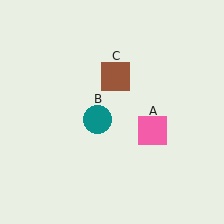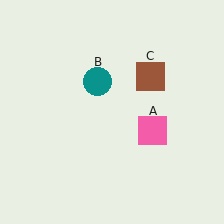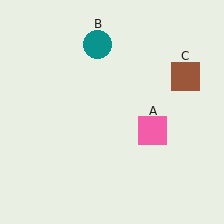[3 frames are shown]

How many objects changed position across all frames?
2 objects changed position: teal circle (object B), brown square (object C).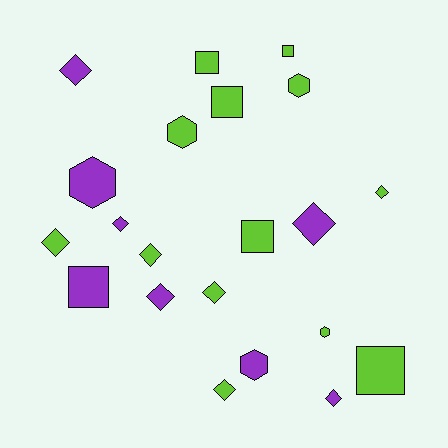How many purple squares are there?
There is 1 purple square.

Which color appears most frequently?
Lime, with 13 objects.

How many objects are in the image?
There are 21 objects.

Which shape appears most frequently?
Diamond, with 10 objects.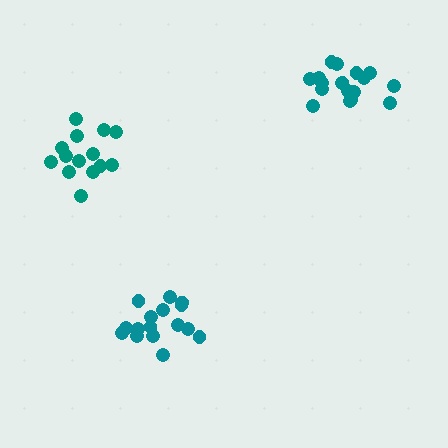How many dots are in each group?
Group 1: 18 dots, Group 2: 16 dots, Group 3: 14 dots (48 total).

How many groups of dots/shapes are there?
There are 3 groups.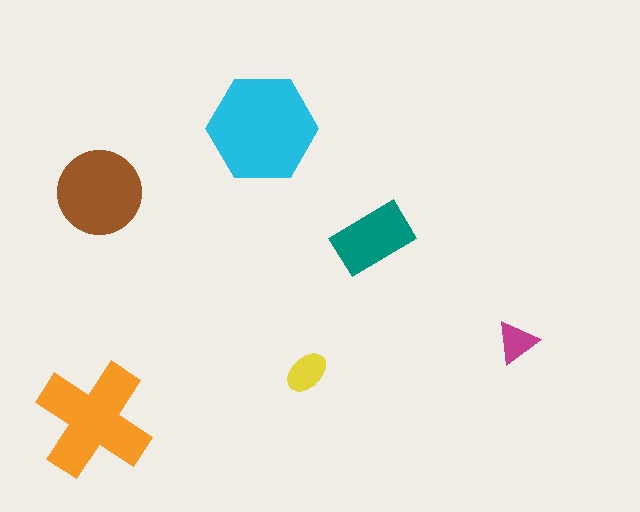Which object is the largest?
The cyan hexagon.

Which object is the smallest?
The magenta triangle.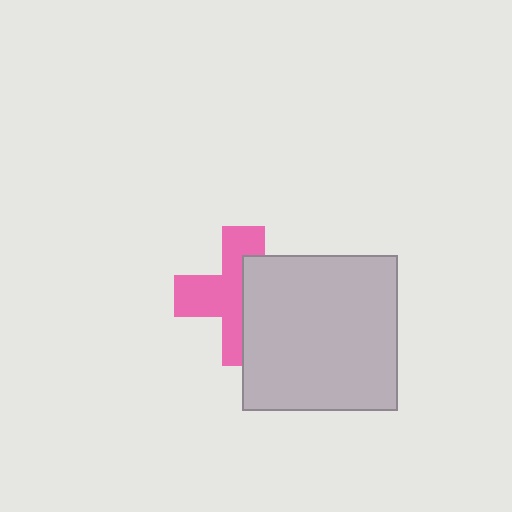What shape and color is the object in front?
The object in front is a light gray square.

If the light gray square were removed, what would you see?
You would see the complete pink cross.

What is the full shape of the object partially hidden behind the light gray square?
The partially hidden object is a pink cross.